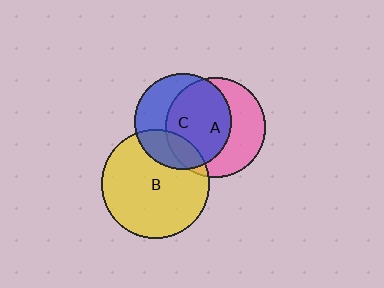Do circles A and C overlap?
Yes.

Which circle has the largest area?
Circle B (yellow).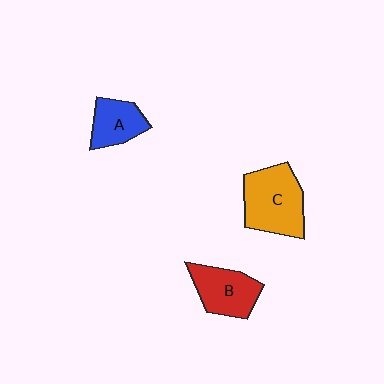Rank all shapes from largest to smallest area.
From largest to smallest: C (orange), B (red), A (blue).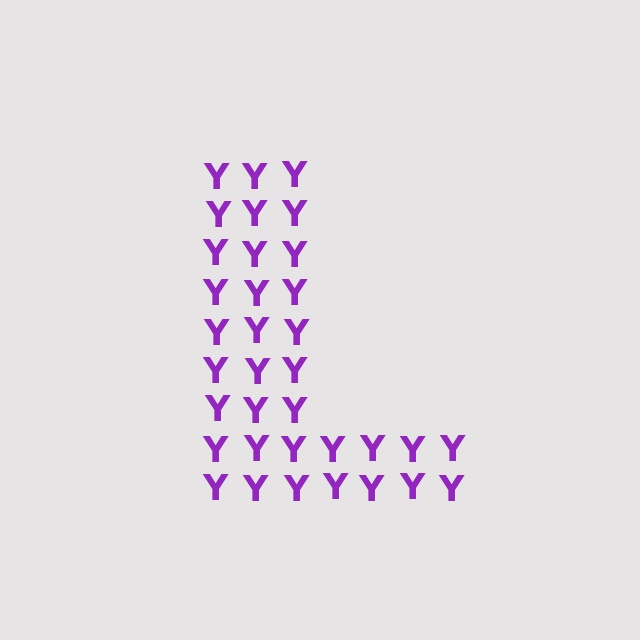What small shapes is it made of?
It is made of small letter Y's.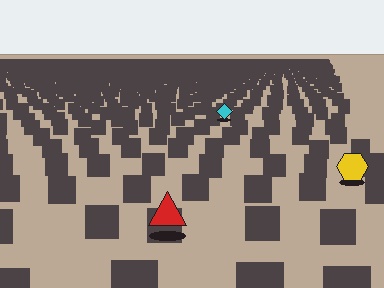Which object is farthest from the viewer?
The cyan diamond is farthest from the viewer. It appears smaller and the ground texture around it is denser.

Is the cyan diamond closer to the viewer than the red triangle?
No. The red triangle is closer — you can tell from the texture gradient: the ground texture is coarser near it.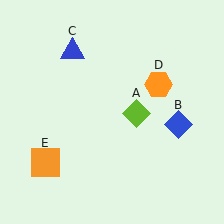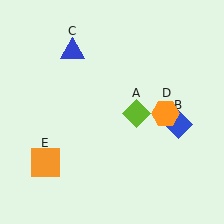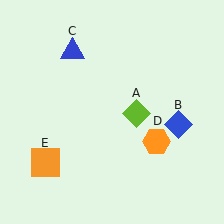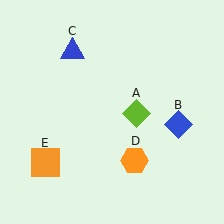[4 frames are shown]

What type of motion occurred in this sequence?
The orange hexagon (object D) rotated clockwise around the center of the scene.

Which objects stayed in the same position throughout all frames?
Lime diamond (object A) and blue diamond (object B) and blue triangle (object C) and orange square (object E) remained stationary.